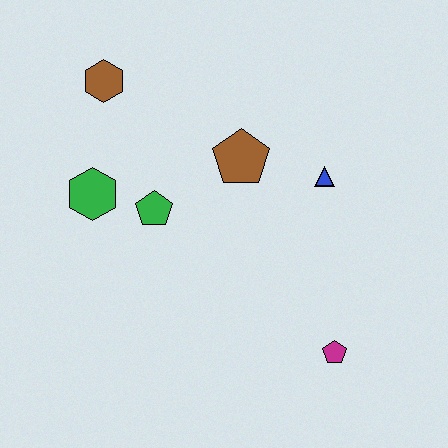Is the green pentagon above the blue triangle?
No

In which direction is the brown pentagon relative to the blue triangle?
The brown pentagon is to the left of the blue triangle.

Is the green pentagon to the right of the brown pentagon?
No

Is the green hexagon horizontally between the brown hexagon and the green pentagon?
No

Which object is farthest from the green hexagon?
The magenta pentagon is farthest from the green hexagon.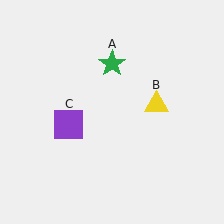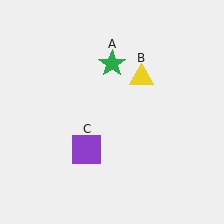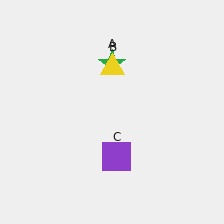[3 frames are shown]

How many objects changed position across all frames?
2 objects changed position: yellow triangle (object B), purple square (object C).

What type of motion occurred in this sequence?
The yellow triangle (object B), purple square (object C) rotated counterclockwise around the center of the scene.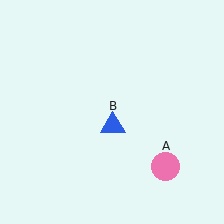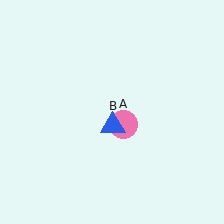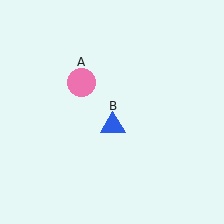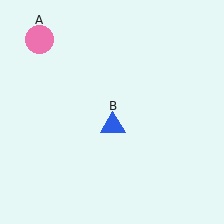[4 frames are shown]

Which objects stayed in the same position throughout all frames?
Blue triangle (object B) remained stationary.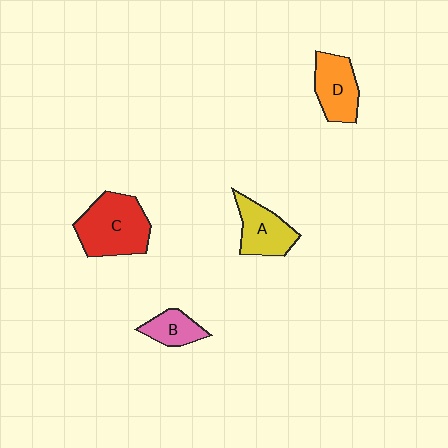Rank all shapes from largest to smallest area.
From largest to smallest: C (red), D (orange), A (yellow), B (pink).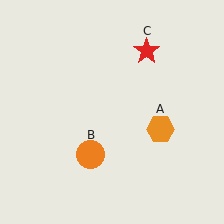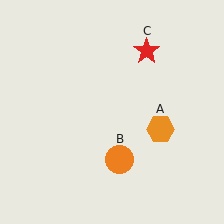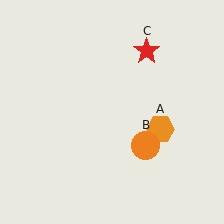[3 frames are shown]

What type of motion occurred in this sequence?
The orange circle (object B) rotated counterclockwise around the center of the scene.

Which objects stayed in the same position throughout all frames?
Orange hexagon (object A) and red star (object C) remained stationary.